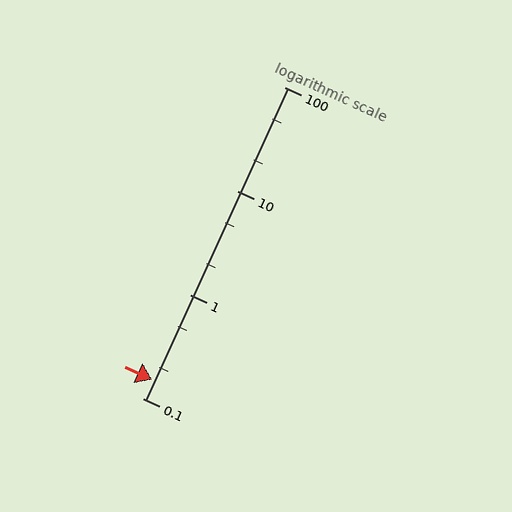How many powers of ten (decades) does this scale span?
The scale spans 3 decades, from 0.1 to 100.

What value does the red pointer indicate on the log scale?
The pointer indicates approximately 0.15.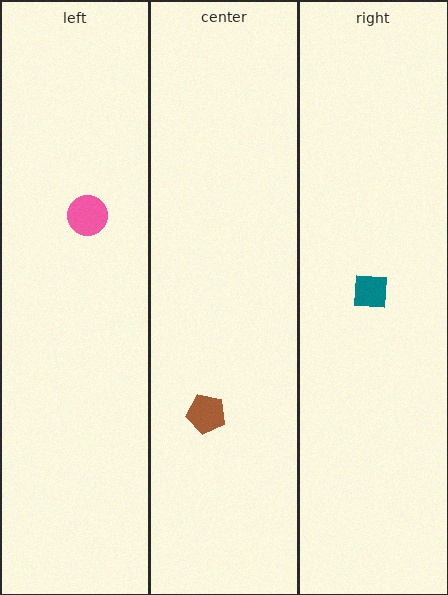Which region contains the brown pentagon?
The center region.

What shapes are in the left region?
The pink circle.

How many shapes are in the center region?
1.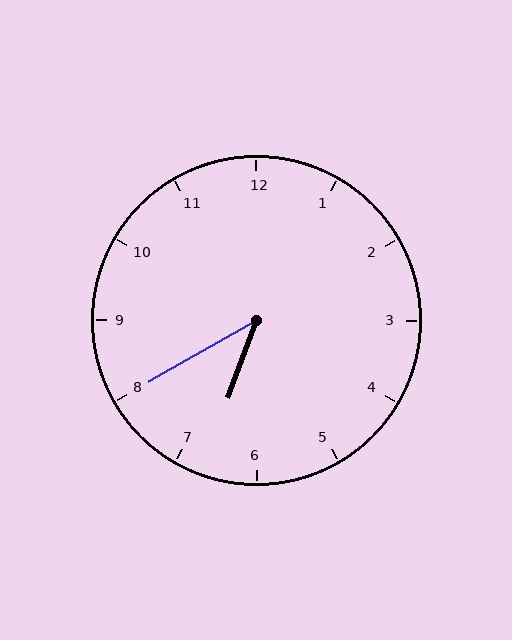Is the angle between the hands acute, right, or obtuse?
It is acute.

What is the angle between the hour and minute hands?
Approximately 40 degrees.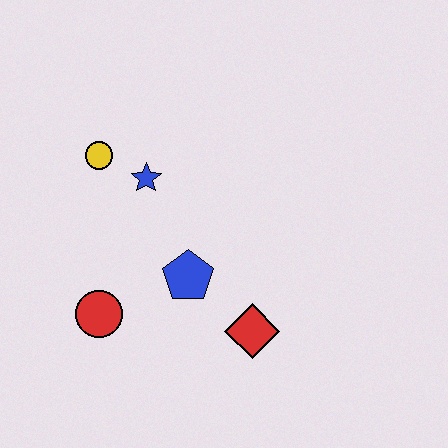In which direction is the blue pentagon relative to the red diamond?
The blue pentagon is to the left of the red diamond.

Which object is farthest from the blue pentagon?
The yellow circle is farthest from the blue pentagon.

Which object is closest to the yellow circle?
The blue star is closest to the yellow circle.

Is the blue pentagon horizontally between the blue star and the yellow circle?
No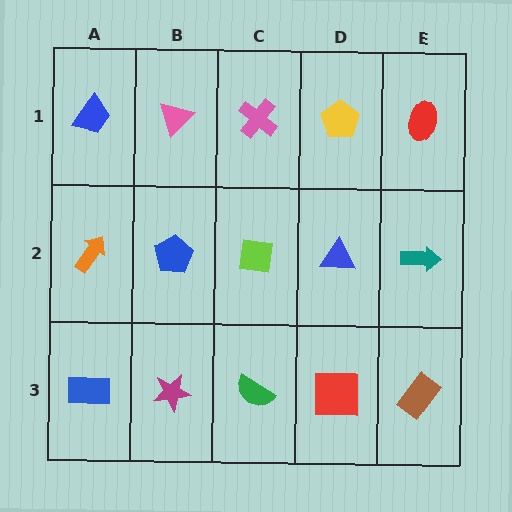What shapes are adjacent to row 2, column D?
A yellow pentagon (row 1, column D), a red square (row 3, column D), a lime square (row 2, column C), a teal arrow (row 2, column E).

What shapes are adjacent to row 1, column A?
An orange arrow (row 2, column A), a pink triangle (row 1, column B).